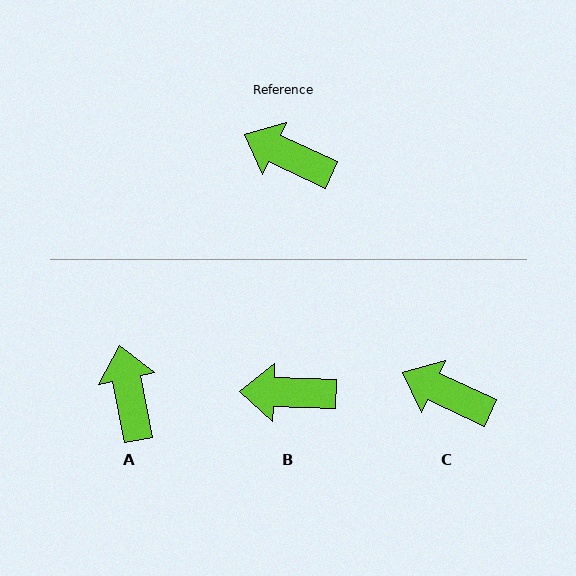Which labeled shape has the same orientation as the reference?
C.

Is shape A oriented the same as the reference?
No, it is off by about 54 degrees.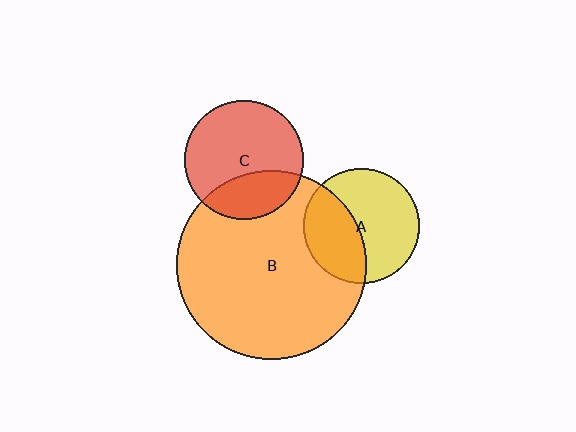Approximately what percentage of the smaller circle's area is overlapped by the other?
Approximately 40%.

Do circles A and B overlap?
Yes.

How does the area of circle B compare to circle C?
Approximately 2.5 times.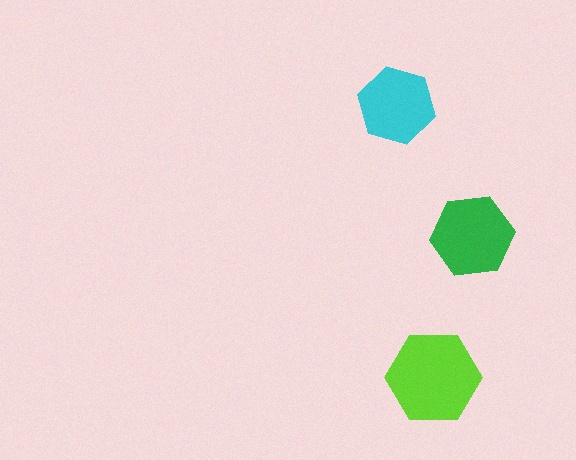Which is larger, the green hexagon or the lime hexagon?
The lime one.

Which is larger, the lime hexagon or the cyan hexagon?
The lime one.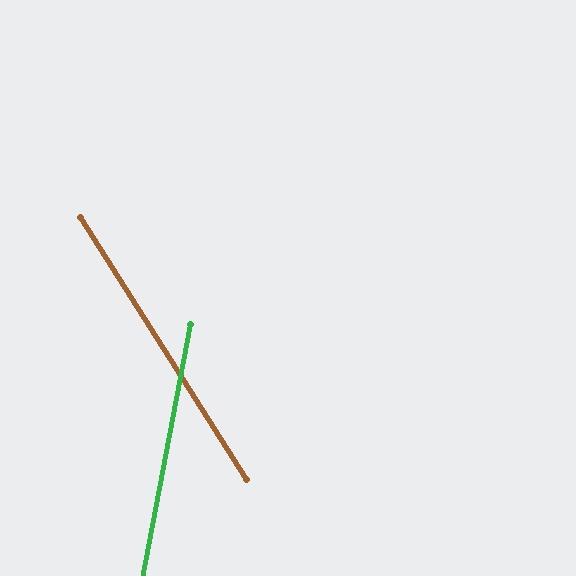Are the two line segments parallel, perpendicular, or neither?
Neither parallel nor perpendicular — they differ by about 43°.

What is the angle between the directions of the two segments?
Approximately 43 degrees.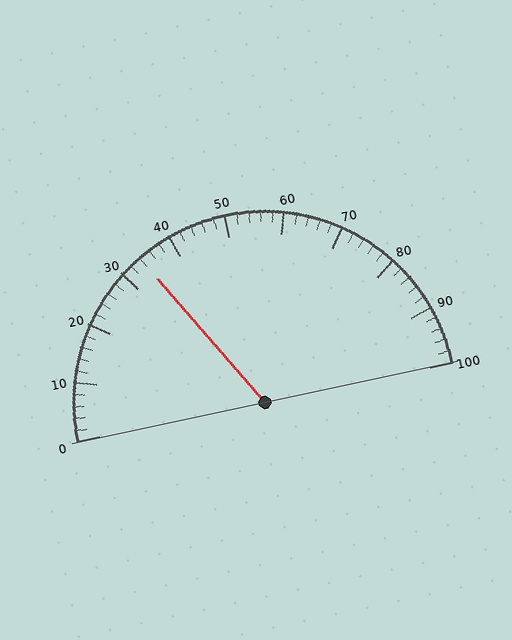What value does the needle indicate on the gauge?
The needle indicates approximately 34.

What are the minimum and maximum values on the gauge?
The gauge ranges from 0 to 100.